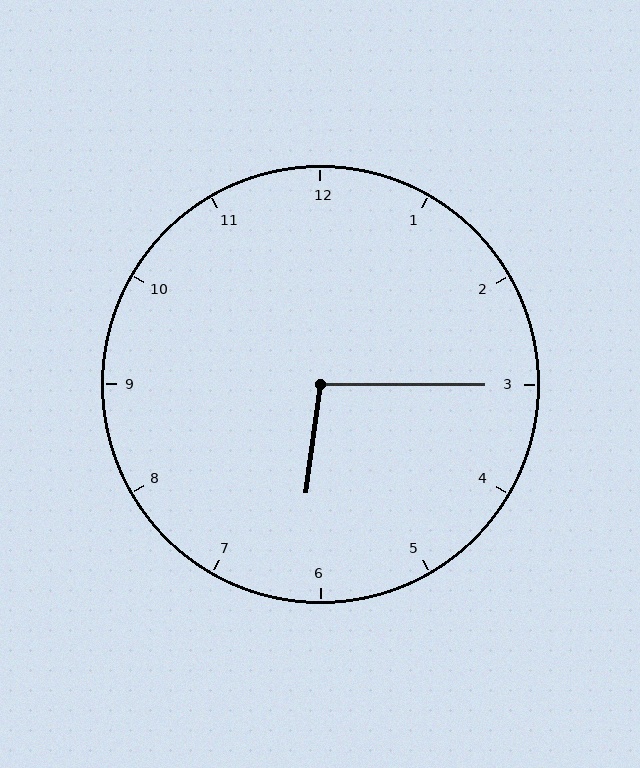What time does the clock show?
6:15.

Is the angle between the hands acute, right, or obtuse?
It is obtuse.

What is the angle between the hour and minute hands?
Approximately 98 degrees.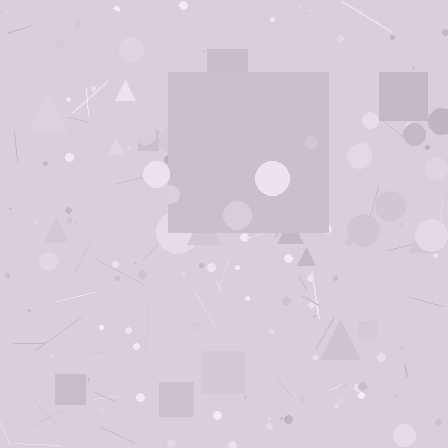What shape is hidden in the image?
A square is hidden in the image.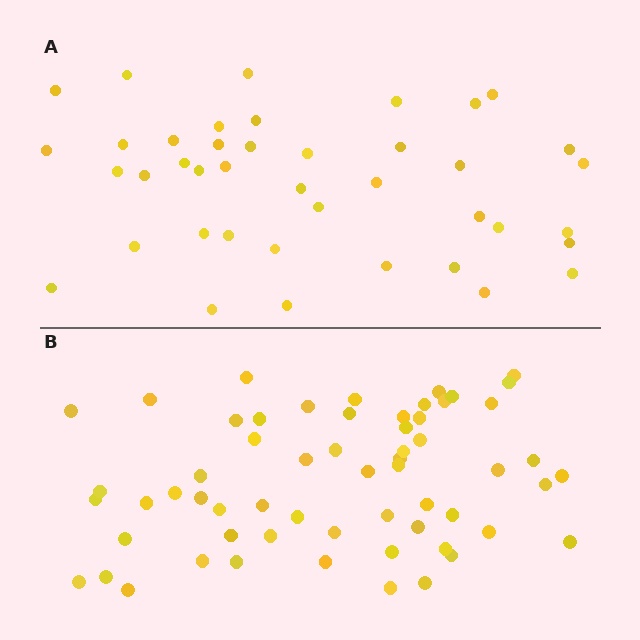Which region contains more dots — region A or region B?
Region B (the bottom region) has more dots.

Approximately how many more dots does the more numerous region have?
Region B has approximately 20 more dots than region A.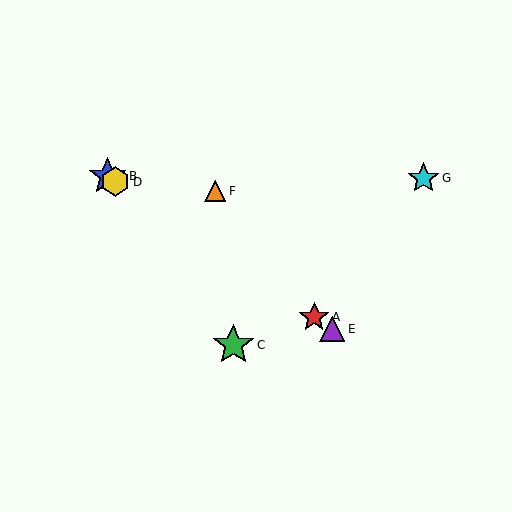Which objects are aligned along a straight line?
Objects A, B, D, E are aligned along a straight line.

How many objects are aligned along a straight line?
4 objects (A, B, D, E) are aligned along a straight line.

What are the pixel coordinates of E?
Object E is at (332, 329).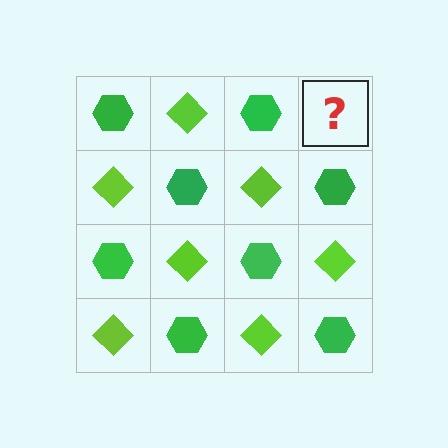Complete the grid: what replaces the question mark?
The question mark should be replaced with a lime diamond.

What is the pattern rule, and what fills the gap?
The rule is that it alternates green hexagon and lime diamond in a checkerboard pattern. The gap should be filled with a lime diamond.